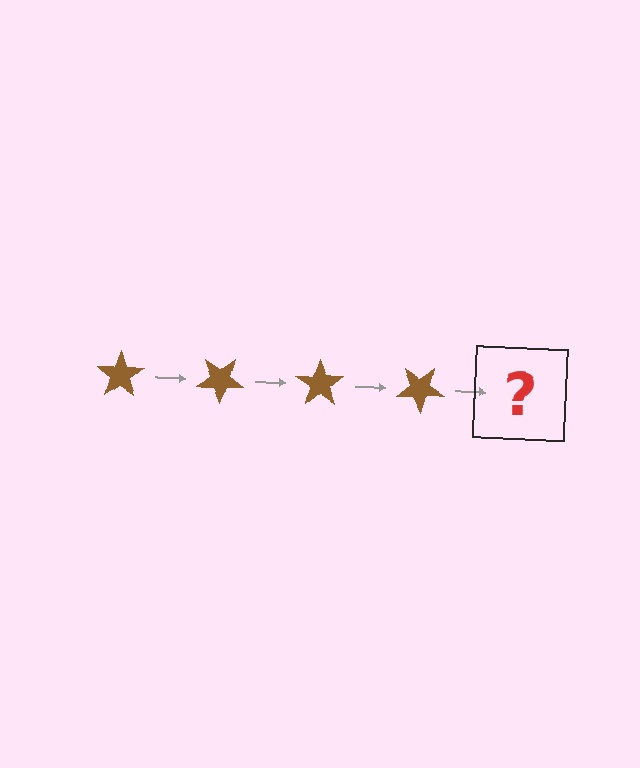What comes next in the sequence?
The next element should be a brown star rotated 140 degrees.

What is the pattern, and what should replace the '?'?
The pattern is that the star rotates 35 degrees each step. The '?' should be a brown star rotated 140 degrees.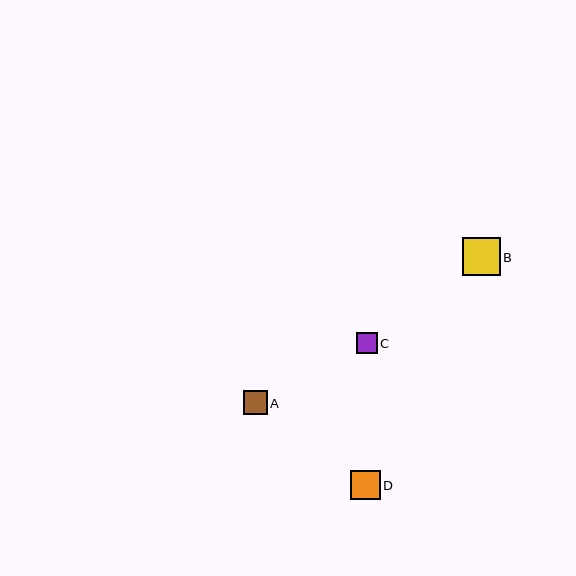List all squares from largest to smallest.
From largest to smallest: B, D, A, C.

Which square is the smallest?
Square C is the smallest with a size of approximately 20 pixels.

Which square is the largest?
Square B is the largest with a size of approximately 38 pixels.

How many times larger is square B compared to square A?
Square B is approximately 1.6 times the size of square A.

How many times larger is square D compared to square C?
Square D is approximately 1.4 times the size of square C.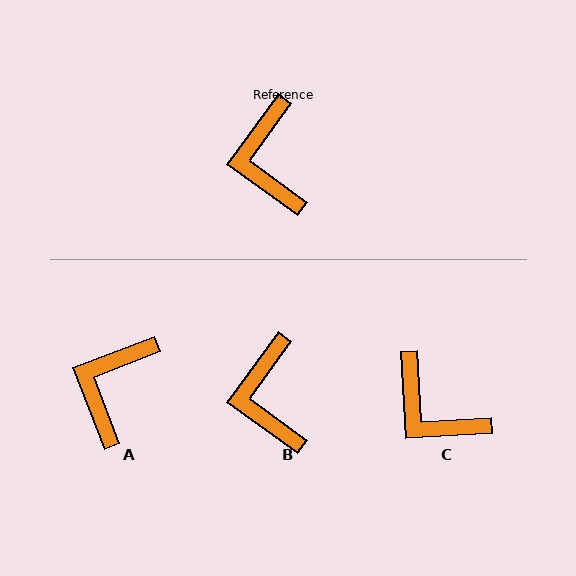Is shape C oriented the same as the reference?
No, it is off by about 39 degrees.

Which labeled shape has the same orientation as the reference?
B.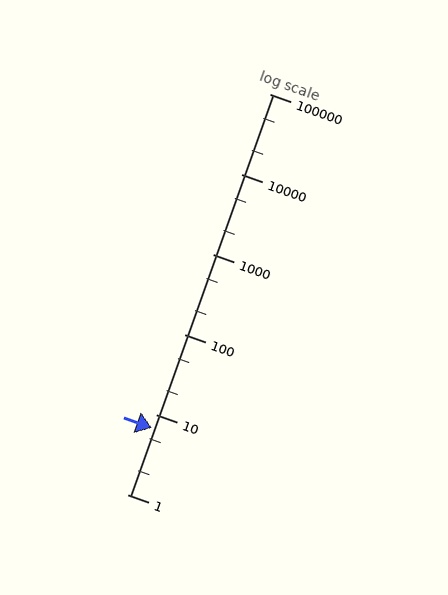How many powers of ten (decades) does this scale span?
The scale spans 5 decades, from 1 to 100000.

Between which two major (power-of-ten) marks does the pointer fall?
The pointer is between 1 and 10.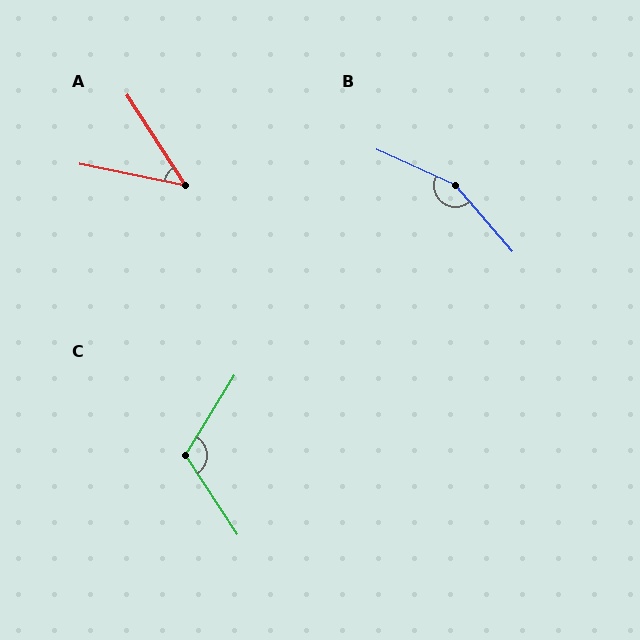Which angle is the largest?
B, at approximately 155 degrees.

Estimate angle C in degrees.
Approximately 115 degrees.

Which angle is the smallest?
A, at approximately 46 degrees.